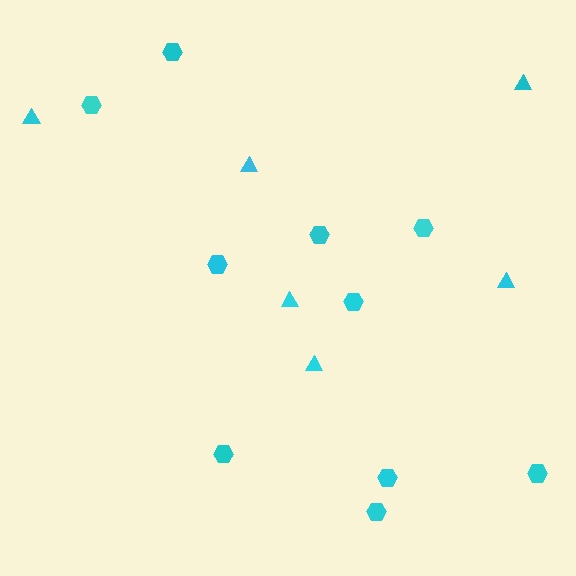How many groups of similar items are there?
There are 2 groups: one group of hexagons (10) and one group of triangles (6).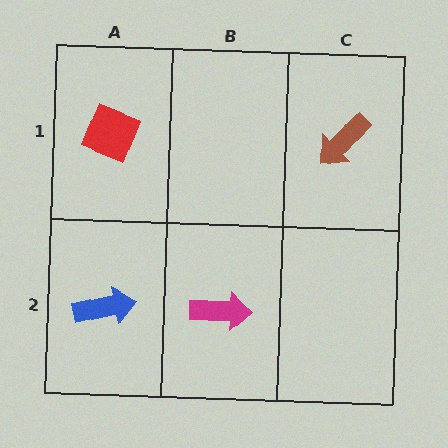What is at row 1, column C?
A brown arrow.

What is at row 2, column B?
A magenta arrow.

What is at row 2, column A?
A blue arrow.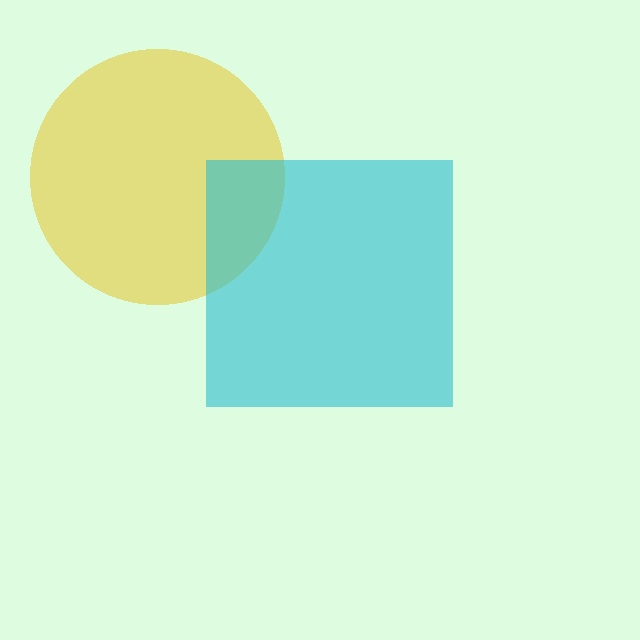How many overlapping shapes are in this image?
There are 2 overlapping shapes in the image.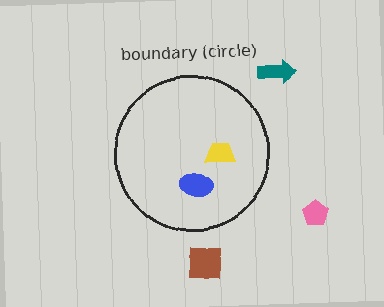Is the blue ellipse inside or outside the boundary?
Inside.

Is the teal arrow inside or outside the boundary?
Outside.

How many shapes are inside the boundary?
2 inside, 3 outside.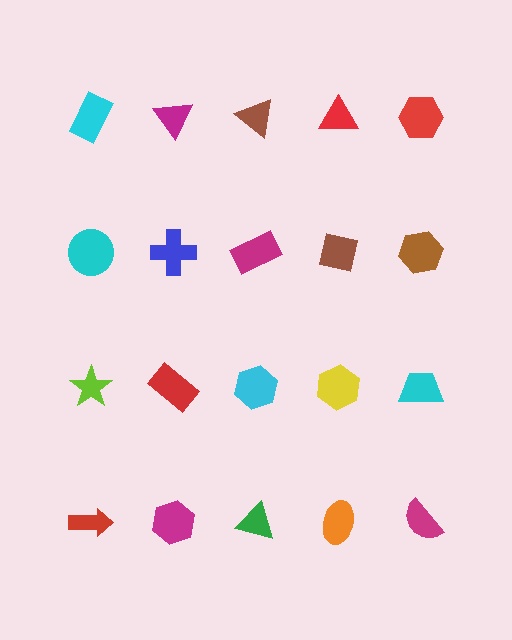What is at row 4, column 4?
An orange ellipse.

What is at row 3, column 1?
A lime star.